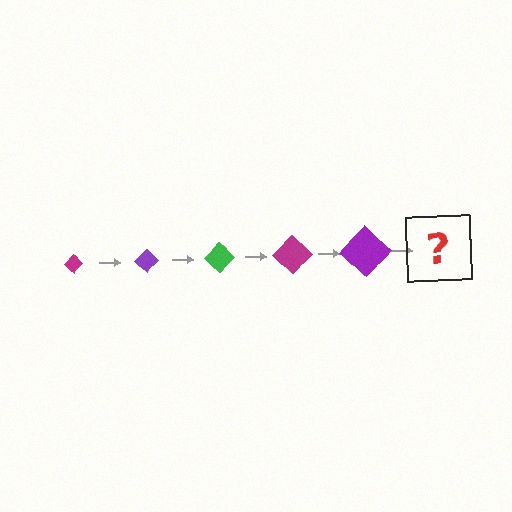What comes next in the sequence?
The next element should be a green diamond, larger than the previous one.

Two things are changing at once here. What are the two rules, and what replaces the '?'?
The two rules are that the diamond grows larger each step and the color cycles through magenta, purple, and green. The '?' should be a green diamond, larger than the previous one.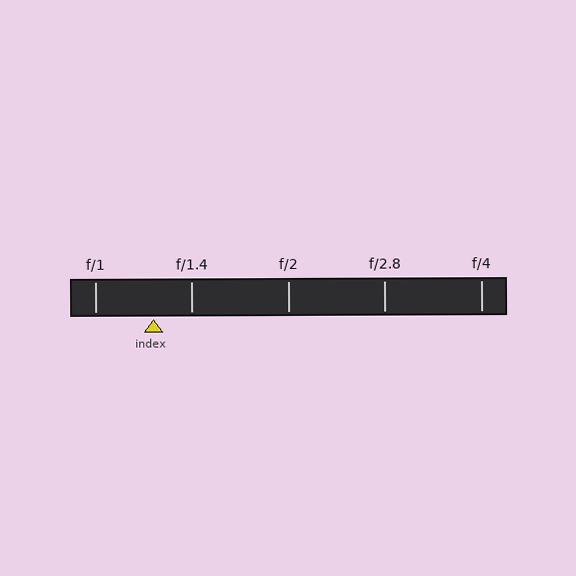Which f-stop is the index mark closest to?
The index mark is closest to f/1.4.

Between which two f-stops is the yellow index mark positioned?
The index mark is between f/1 and f/1.4.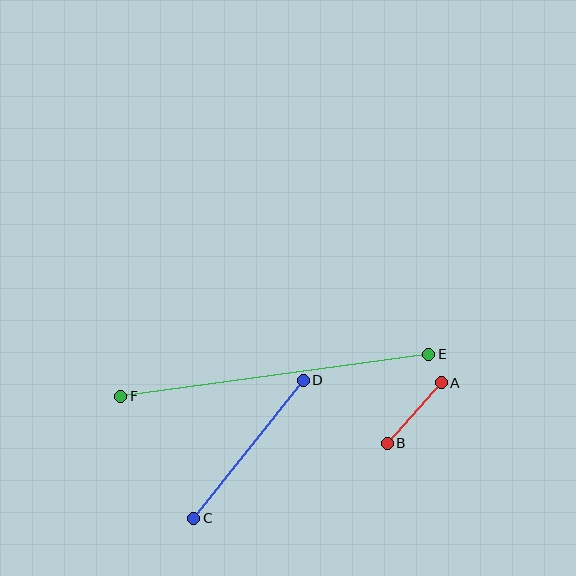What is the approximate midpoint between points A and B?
The midpoint is at approximately (414, 413) pixels.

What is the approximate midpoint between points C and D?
The midpoint is at approximately (248, 449) pixels.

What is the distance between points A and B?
The distance is approximately 81 pixels.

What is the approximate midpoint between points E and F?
The midpoint is at approximately (275, 375) pixels.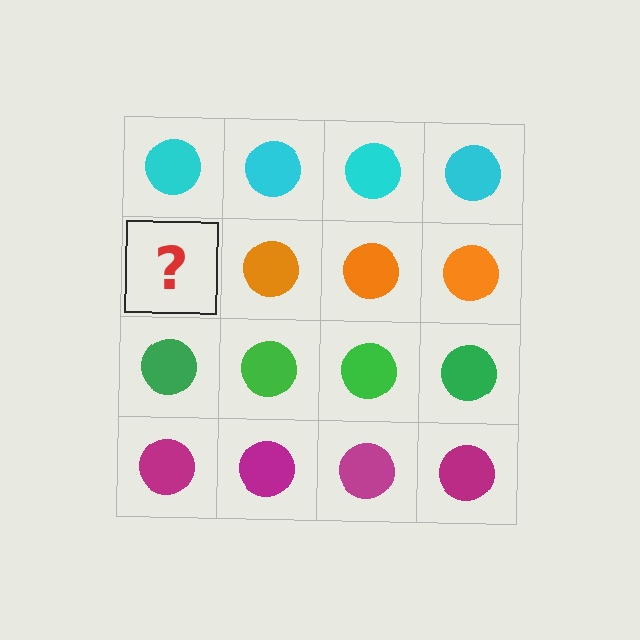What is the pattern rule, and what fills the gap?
The rule is that each row has a consistent color. The gap should be filled with an orange circle.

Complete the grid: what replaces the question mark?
The question mark should be replaced with an orange circle.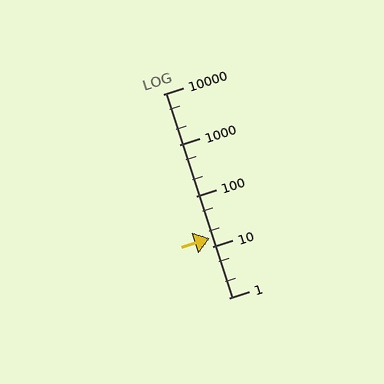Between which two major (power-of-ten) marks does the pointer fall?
The pointer is between 10 and 100.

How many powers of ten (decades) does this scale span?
The scale spans 4 decades, from 1 to 10000.